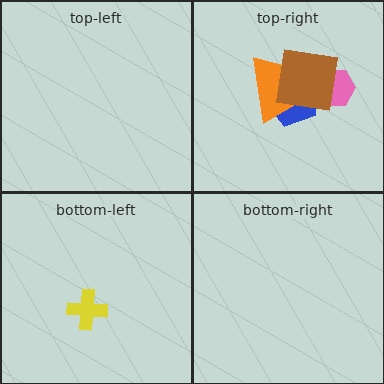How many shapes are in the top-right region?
4.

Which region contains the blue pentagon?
The top-right region.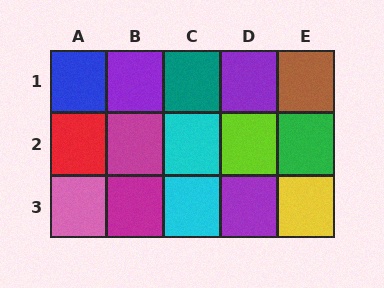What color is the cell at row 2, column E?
Green.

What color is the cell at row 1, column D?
Purple.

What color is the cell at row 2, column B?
Magenta.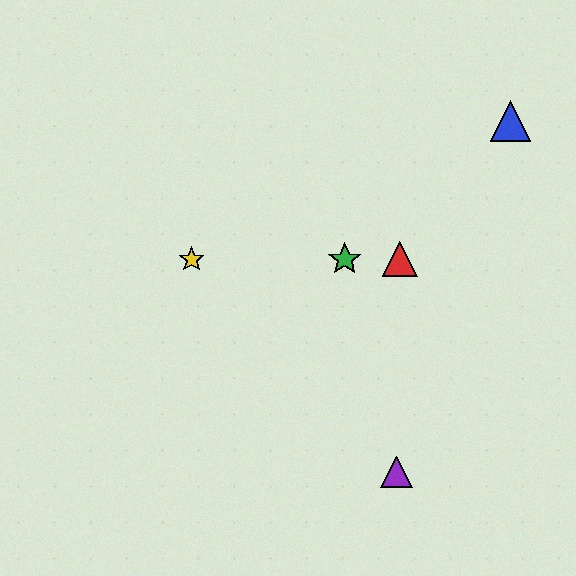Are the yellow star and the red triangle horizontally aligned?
Yes, both are at y≈259.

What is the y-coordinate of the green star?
The green star is at y≈259.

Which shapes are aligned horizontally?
The red triangle, the green star, the yellow star are aligned horizontally.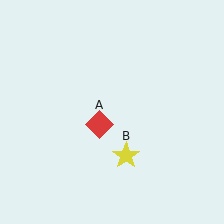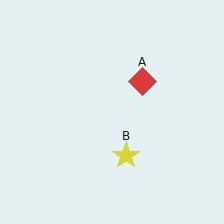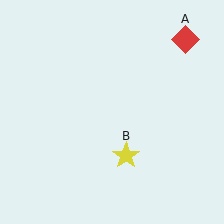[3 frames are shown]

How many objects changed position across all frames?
1 object changed position: red diamond (object A).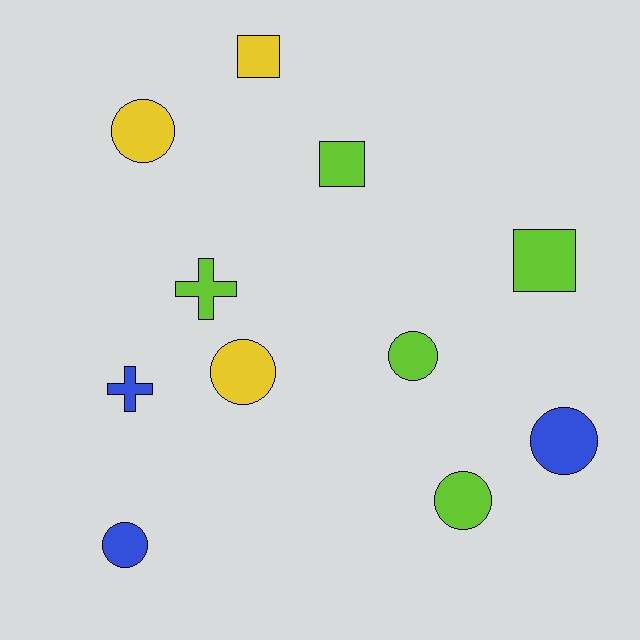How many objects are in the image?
There are 11 objects.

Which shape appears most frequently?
Circle, with 6 objects.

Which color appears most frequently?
Lime, with 5 objects.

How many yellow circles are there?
There are 2 yellow circles.